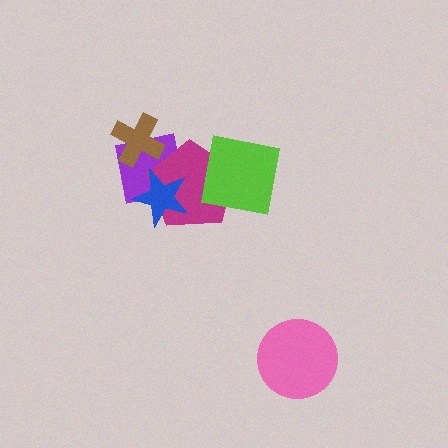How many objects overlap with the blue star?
2 objects overlap with the blue star.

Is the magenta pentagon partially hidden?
Yes, it is partially covered by another shape.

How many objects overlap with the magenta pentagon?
3 objects overlap with the magenta pentagon.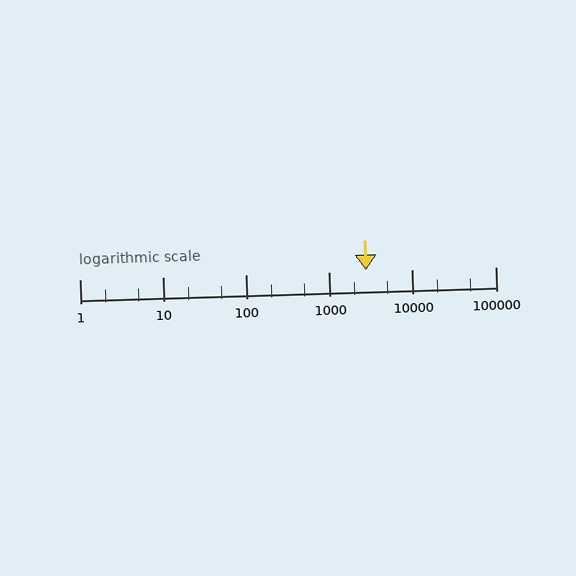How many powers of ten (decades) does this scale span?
The scale spans 5 decades, from 1 to 100000.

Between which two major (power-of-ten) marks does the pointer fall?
The pointer is between 1000 and 10000.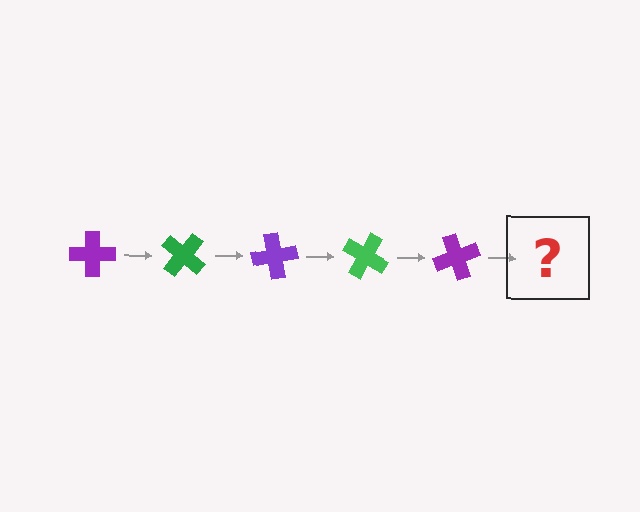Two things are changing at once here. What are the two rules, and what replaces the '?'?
The two rules are that it rotates 40 degrees each step and the color cycles through purple and green. The '?' should be a green cross, rotated 200 degrees from the start.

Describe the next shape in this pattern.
It should be a green cross, rotated 200 degrees from the start.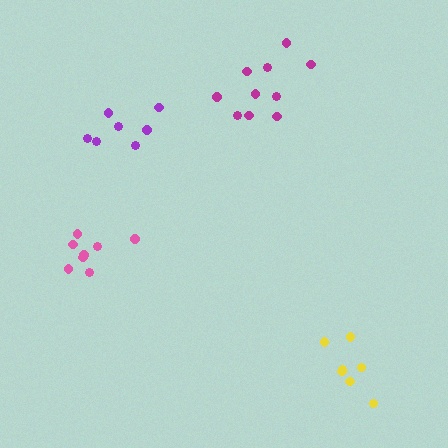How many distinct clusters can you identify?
There are 4 distinct clusters.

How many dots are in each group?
Group 1: 10 dots, Group 2: 7 dots, Group 3: 8 dots, Group 4: 7 dots (32 total).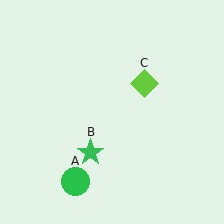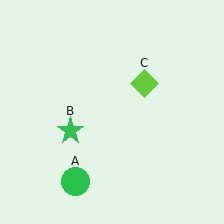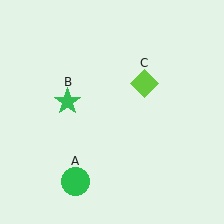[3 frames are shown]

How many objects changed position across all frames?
1 object changed position: green star (object B).